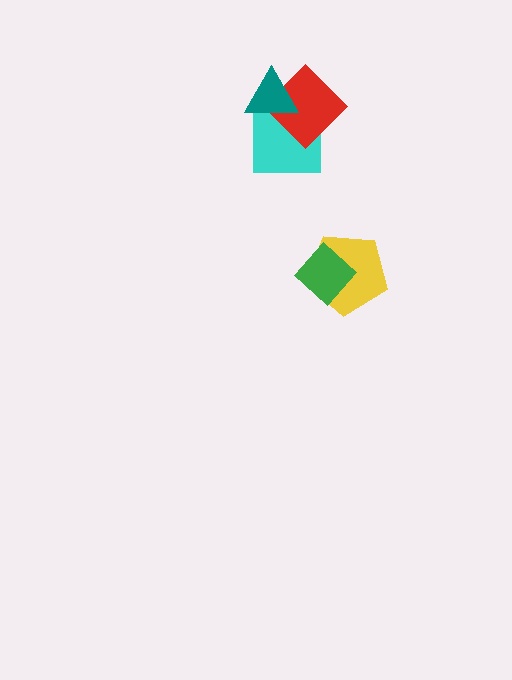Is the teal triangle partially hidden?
No, no other shape covers it.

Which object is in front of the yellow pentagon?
The green diamond is in front of the yellow pentagon.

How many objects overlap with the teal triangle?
2 objects overlap with the teal triangle.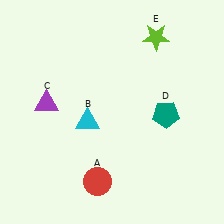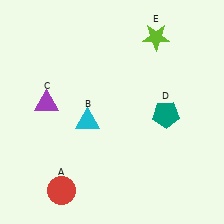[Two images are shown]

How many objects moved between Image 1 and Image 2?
1 object moved between the two images.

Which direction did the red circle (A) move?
The red circle (A) moved left.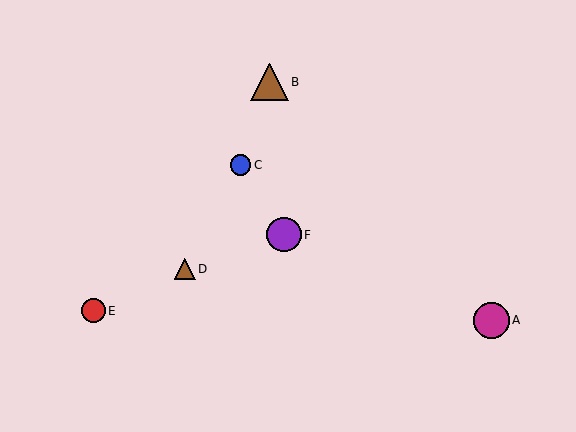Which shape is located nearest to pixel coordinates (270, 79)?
The brown triangle (labeled B) at (270, 82) is nearest to that location.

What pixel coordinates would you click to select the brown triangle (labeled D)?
Click at (185, 269) to select the brown triangle D.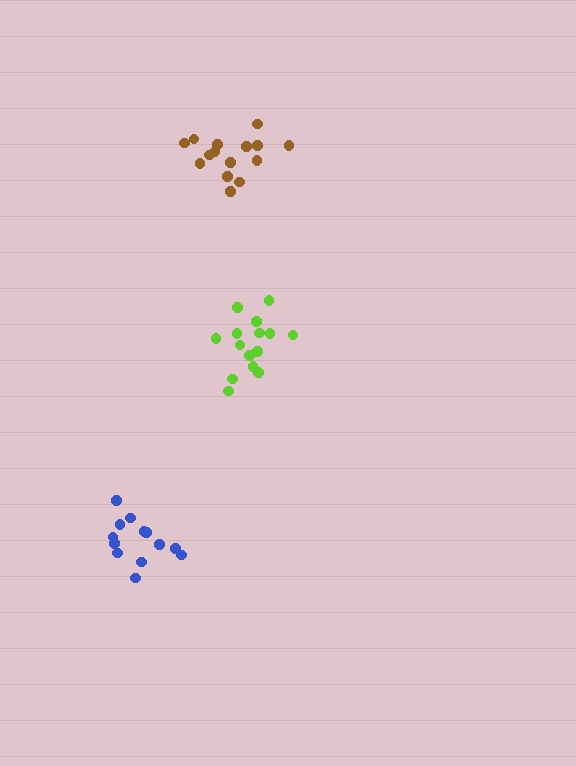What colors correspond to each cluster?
The clusters are colored: blue, lime, brown.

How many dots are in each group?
Group 1: 13 dots, Group 2: 15 dots, Group 3: 15 dots (43 total).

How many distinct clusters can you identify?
There are 3 distinct clusters.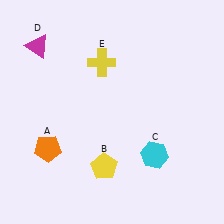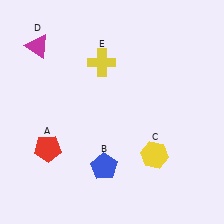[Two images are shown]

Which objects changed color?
A changed from orange to red. B changed from yellow to blue. C changed from cyan to yellow.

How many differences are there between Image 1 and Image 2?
There are 3 differences between the two images.